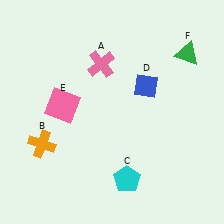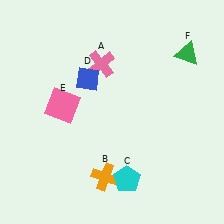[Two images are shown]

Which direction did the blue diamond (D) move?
The blue diamond (D) moved left.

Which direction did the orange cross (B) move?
The orange cross (B) moved right.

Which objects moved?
The objects that moved are: the orange cross (B), the blue diamond (D).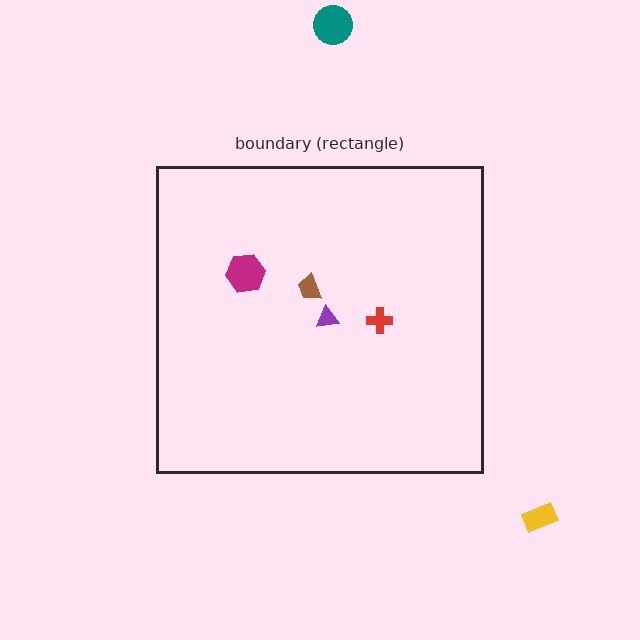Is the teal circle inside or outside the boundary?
Outside.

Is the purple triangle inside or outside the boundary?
Inside.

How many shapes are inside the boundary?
4 inside, 2 outside.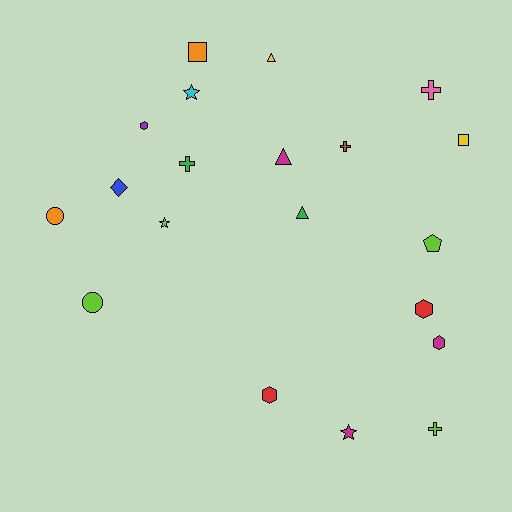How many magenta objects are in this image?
There are 3 magenta objects.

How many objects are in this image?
There are 20 objects.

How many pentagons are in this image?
There is 1 pentagon.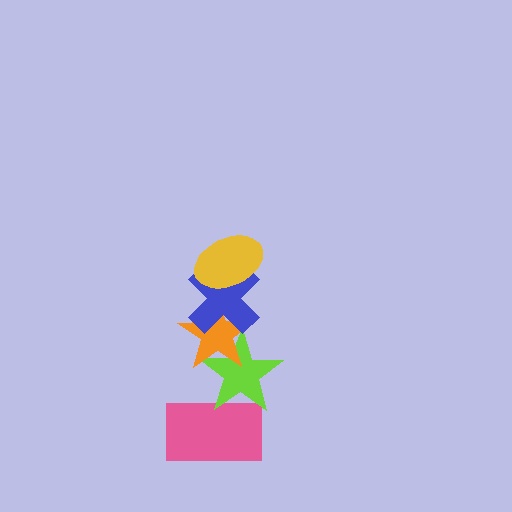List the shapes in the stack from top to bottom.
From top to bottom: the yellow ellipse, the blue cross, the orange star, the lime star, the pink rectangle.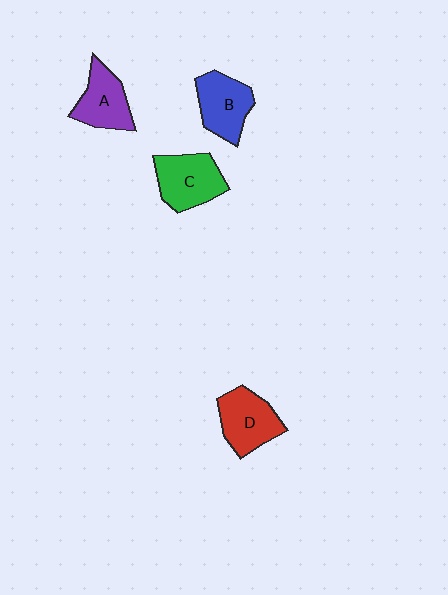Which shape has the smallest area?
Shape A (purple).